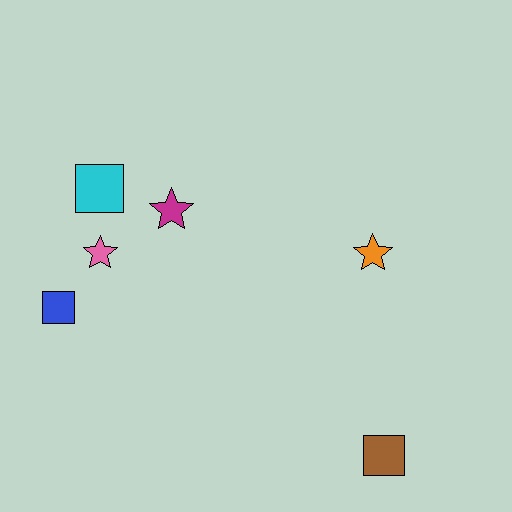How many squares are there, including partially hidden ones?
There are 3 squares.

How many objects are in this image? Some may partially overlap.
There are 6 objects.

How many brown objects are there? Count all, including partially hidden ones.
There is 1 brown object.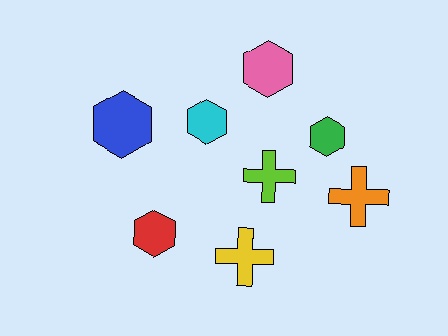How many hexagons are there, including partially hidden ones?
There are 5 hexagons.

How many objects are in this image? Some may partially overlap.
There are 8 objects.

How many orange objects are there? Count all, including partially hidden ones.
There is 1 orange object.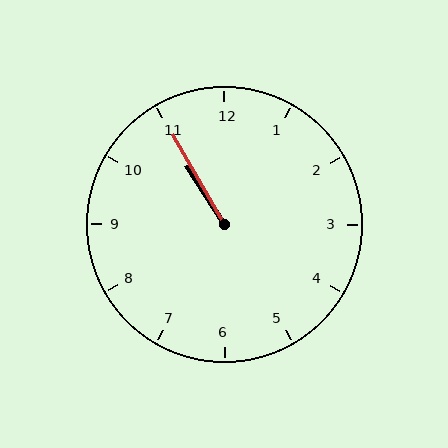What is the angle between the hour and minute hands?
Approximately 2 degrees.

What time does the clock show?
10:55.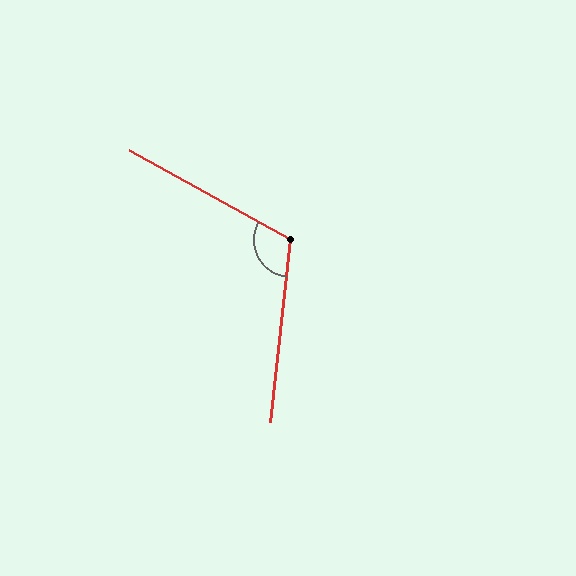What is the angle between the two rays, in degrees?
Approximately 113 degrees.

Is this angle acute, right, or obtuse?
It is obtuse.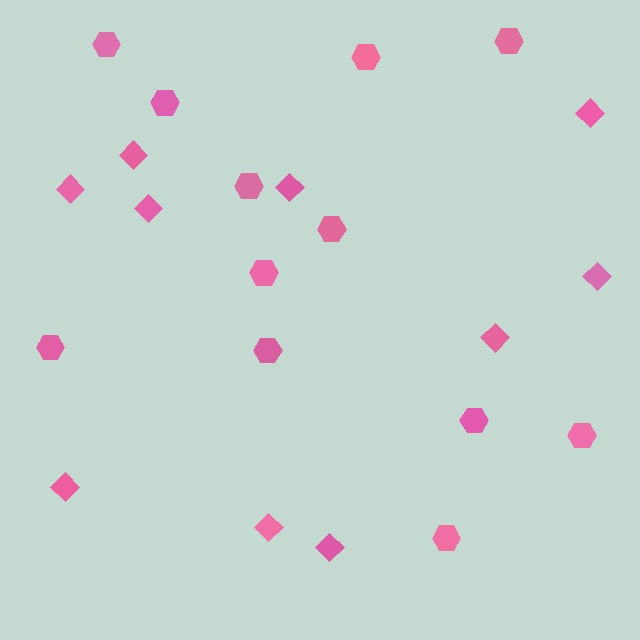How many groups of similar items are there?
There are 2 groups: one group of hexagons (12) and one group of diamonds (10).